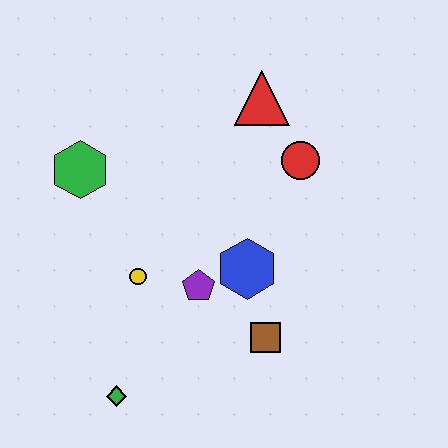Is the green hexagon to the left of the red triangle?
Yes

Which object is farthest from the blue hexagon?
The green hexagon is farthest from the blue hexagon.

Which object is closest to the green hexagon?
The yellow circle is closest to the green hexagon.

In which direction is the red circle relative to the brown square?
The red circle is above the brown square.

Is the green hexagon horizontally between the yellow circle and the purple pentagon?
No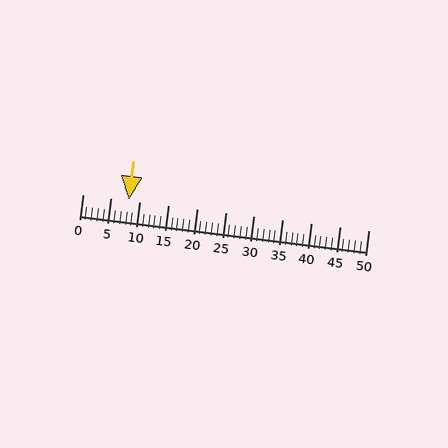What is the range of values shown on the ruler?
The ruler shows values from 0 to 50.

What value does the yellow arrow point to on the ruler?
The yellow arrow points to approximately 8.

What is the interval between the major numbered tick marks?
The major tick marks are spaced 5 units apart.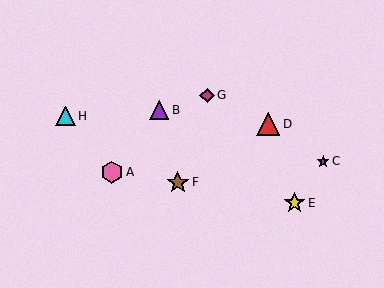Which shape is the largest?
The red triangle (labeled D) is the largest.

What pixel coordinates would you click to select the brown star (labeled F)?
Click at (178, 182) to select the brown star F.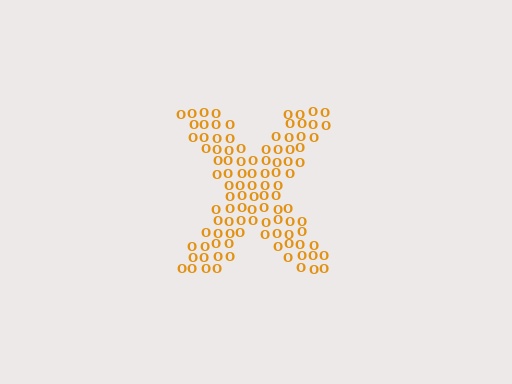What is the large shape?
The large shape is the letter X.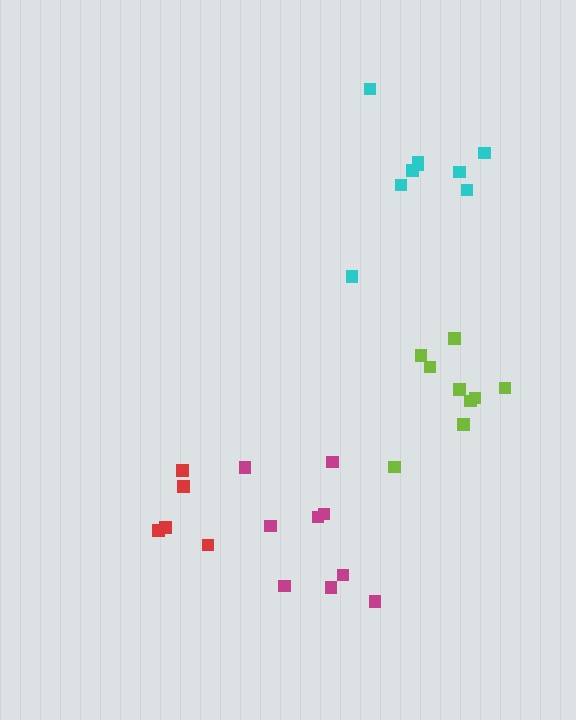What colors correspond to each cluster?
The clusters are colored: lime, cyan, magenta, red.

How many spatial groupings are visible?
There are 4 spatial groupings.